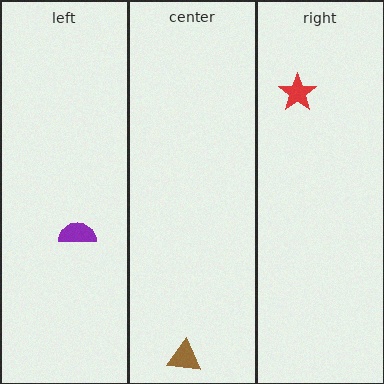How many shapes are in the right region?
1.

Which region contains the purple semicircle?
The left region.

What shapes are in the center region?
The brown triangle.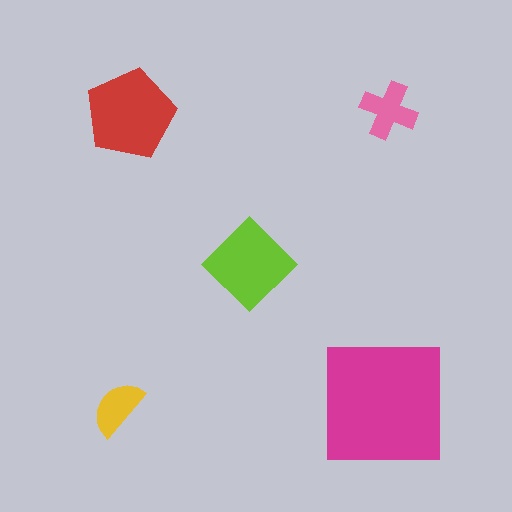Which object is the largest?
The magenta square.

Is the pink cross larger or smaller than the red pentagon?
Smaller.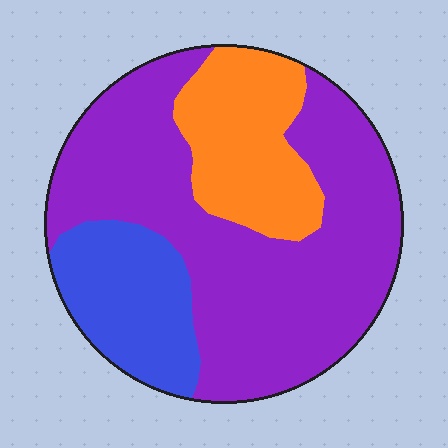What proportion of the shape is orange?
Orange covers 21% of the shape.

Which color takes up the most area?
Purple, at roughly 60%.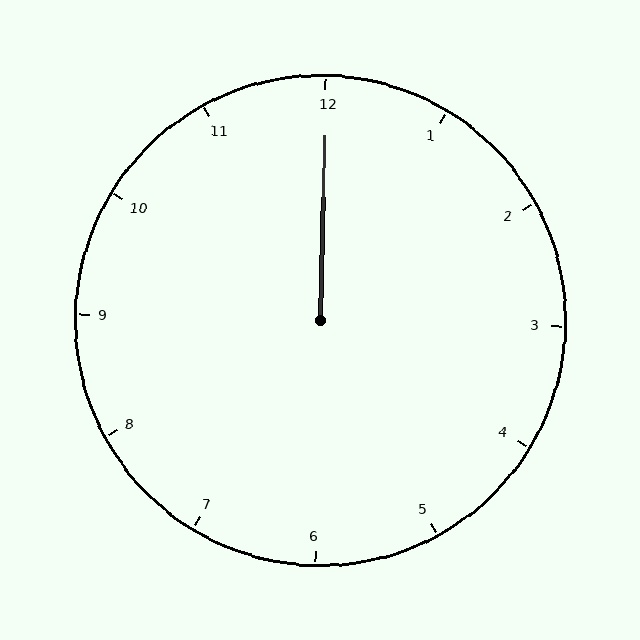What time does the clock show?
12:00.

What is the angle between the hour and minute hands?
Approximately 0 degrees.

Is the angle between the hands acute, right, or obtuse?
It is acute.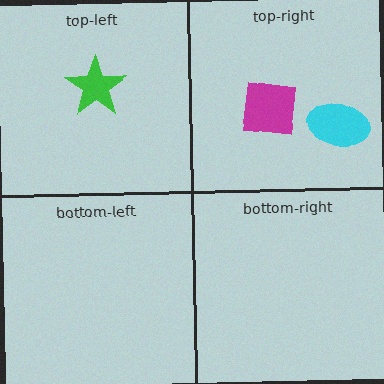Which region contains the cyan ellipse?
The top-right region.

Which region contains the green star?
The top-left region.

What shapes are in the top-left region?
The green star.